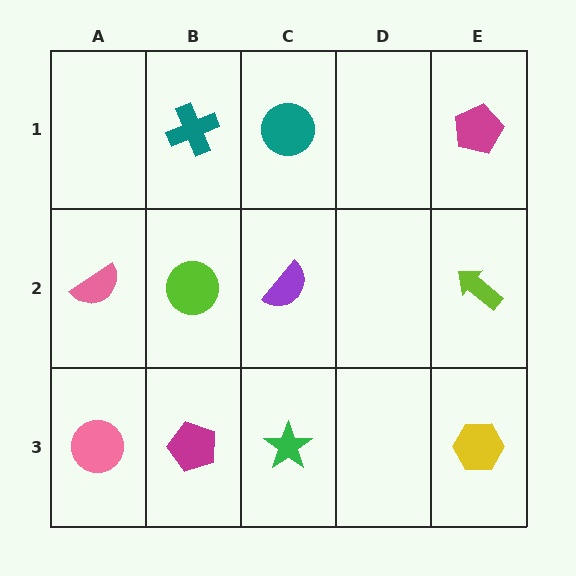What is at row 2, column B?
A lime circle.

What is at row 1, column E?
A magenta pentagon.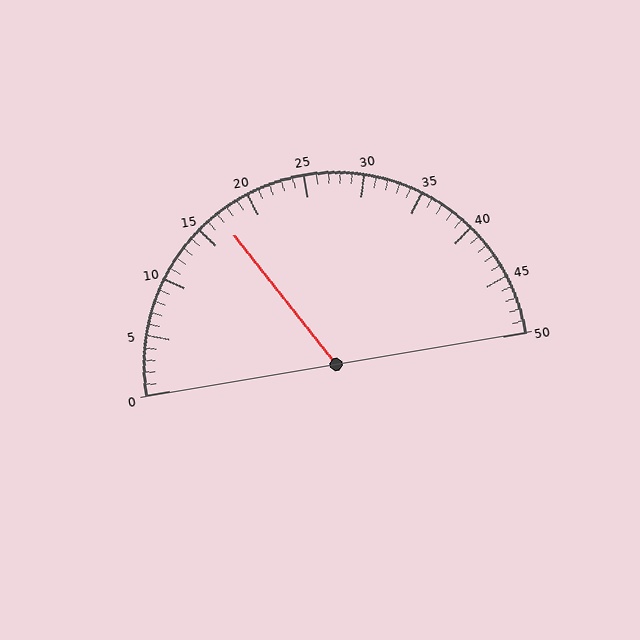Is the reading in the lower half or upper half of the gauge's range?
The reading is in the lower half of the range (0 to 50).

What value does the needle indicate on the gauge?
The needle indicates approximately 17.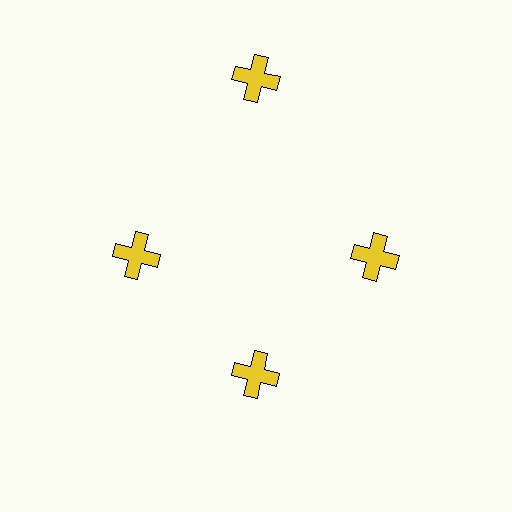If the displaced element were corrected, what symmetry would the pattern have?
It would have 4-fold rotational symmetry — the pattern would map onto itself every 90 degrees.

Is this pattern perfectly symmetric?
No. The 4 yellow crosses are arranged in a ring, but one element near the 12 o'clock position is pushed outward from the center, breaking the 4-fold rotational symmetry.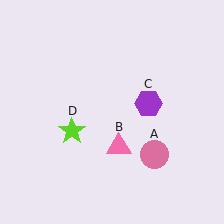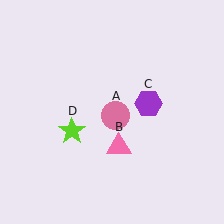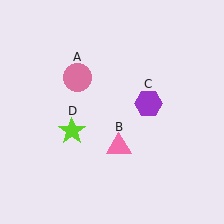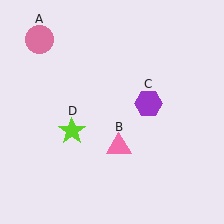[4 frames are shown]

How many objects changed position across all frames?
1 object changed position: pink circle (object A).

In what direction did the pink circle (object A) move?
The pink circle (object A) moved up and to the left.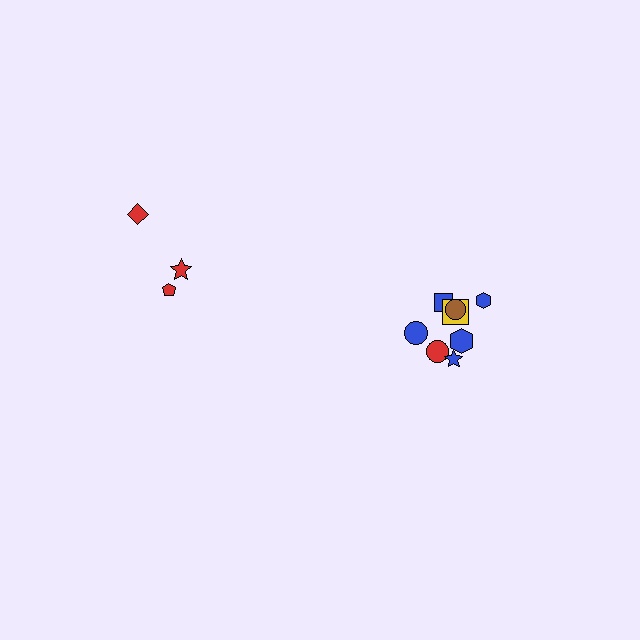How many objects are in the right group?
There are 8 objects.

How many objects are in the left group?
There are 3 objects.